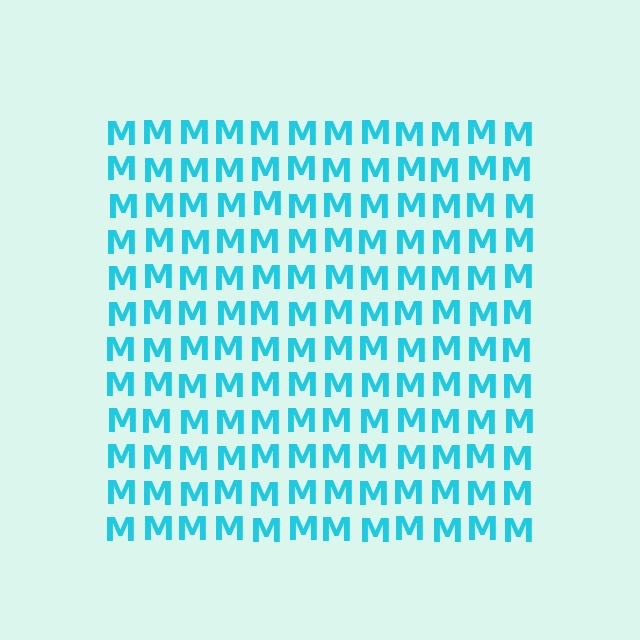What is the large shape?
The large shape is a square.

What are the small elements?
The small elements are letter M's.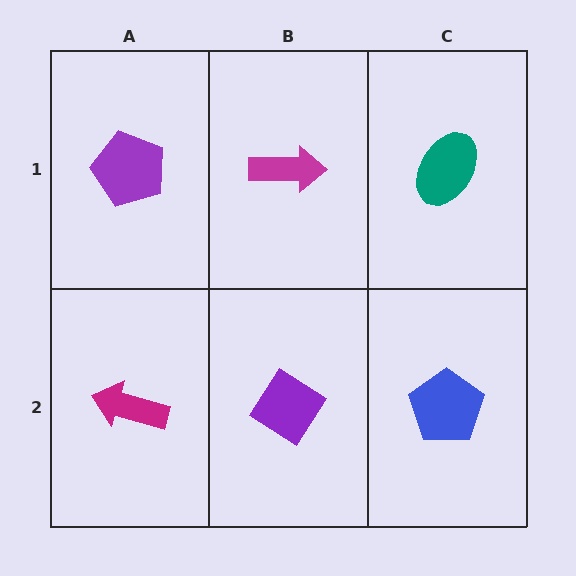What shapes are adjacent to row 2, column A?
A purple pentagon (row 1, column A), a purple diamond (row 2, column B).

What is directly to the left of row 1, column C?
A magenta arrow.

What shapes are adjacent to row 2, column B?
A magenta arrow (row 1, column B), a magenta arrow (row 2, column A), a blue pentagon (row 2, column C).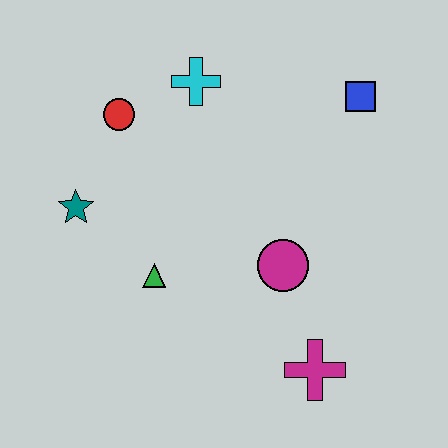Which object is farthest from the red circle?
The magenta cross is farthest from the red circle.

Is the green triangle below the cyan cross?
Yes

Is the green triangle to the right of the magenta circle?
No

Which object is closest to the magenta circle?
The magenta cross is closest to the magenta circle.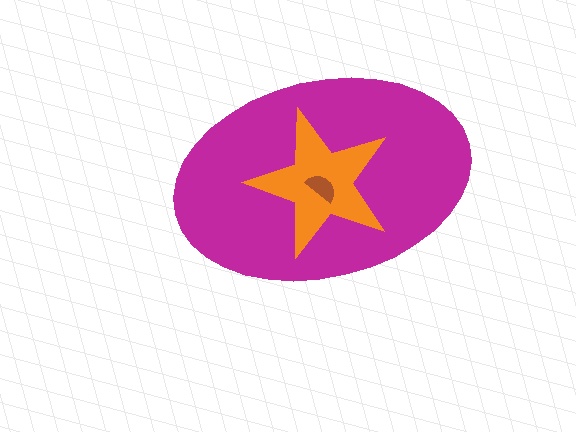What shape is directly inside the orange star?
The brown semicircle.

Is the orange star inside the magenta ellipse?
Yes.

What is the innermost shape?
The brown semicircle.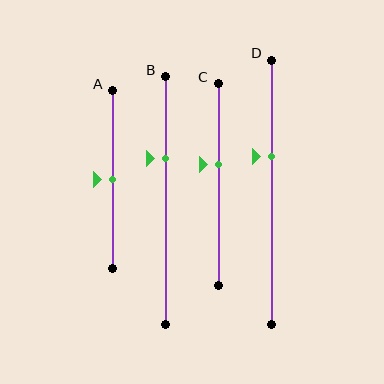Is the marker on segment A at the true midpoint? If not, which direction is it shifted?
Yes, the marker on segment A is at the true midpoint.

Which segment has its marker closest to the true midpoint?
Segment A has its marker closest to the true midpoint.